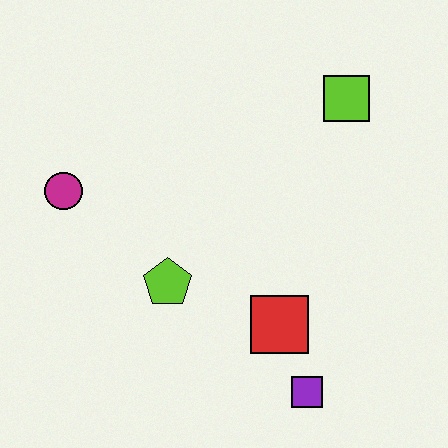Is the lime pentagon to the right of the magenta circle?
Yes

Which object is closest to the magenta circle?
The lime pentagon is closest to the magenta circle.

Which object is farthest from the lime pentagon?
The lime square is farthest from the lime pentagon.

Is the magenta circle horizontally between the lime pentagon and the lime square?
No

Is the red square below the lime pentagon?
Yes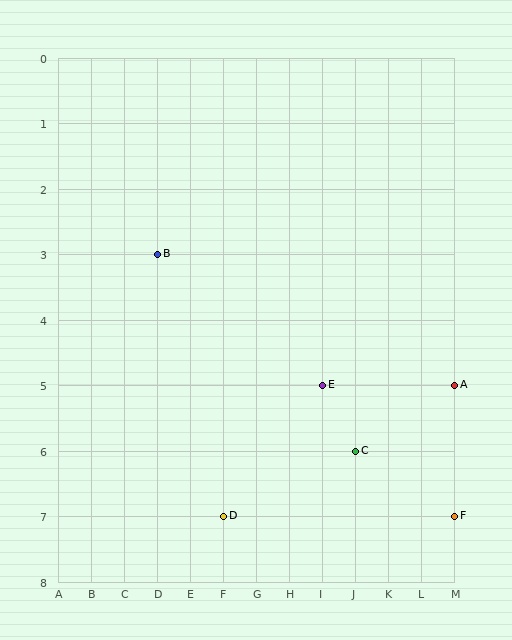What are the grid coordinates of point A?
Point A is at grid coordinates (M, 5).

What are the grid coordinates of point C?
Point C is at grid coordinates (J, 6).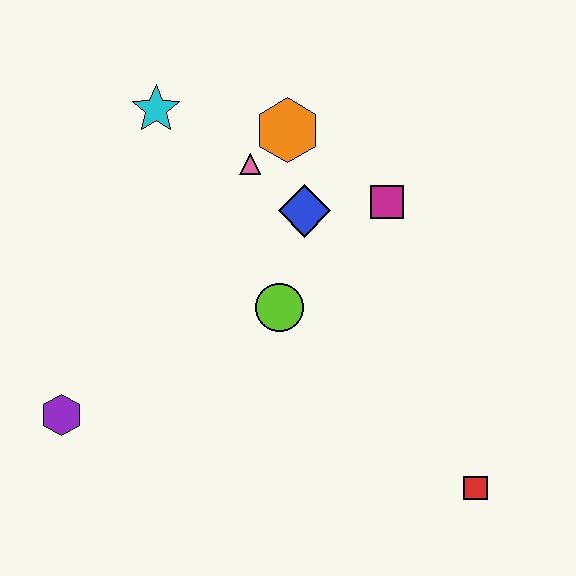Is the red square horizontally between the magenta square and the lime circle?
No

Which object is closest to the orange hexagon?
The pink triangle is closest to the orange hexagon.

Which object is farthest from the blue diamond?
The red square is farthest from the blue diamond.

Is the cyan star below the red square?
No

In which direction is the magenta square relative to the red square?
The magenta square is above the red square.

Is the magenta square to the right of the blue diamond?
Yes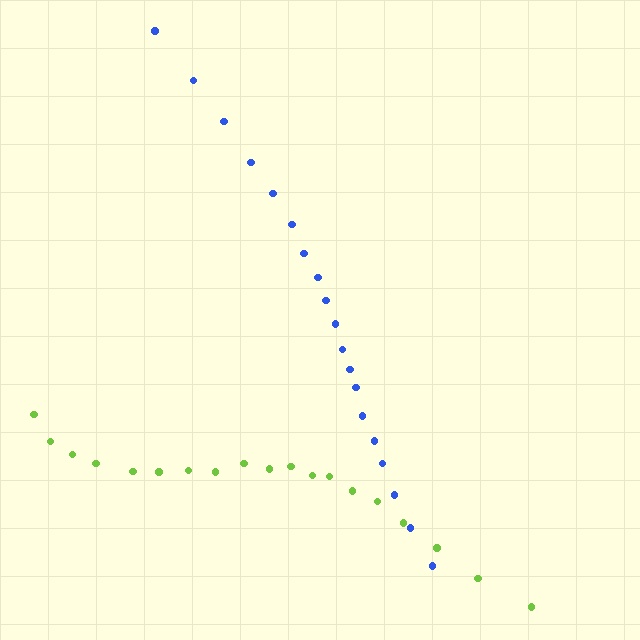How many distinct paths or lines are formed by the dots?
There are 2 distinct paths.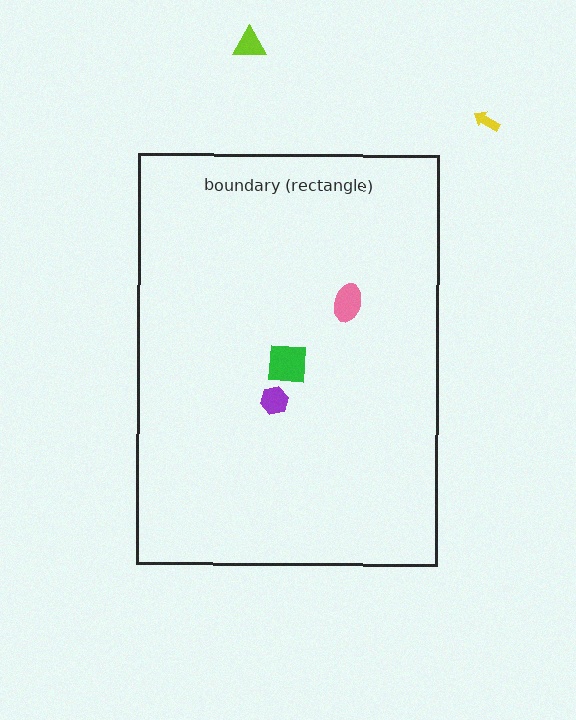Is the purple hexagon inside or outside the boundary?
Inside.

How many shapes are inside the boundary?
3 inside, 2 outside.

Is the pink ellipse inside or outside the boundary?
Inside.